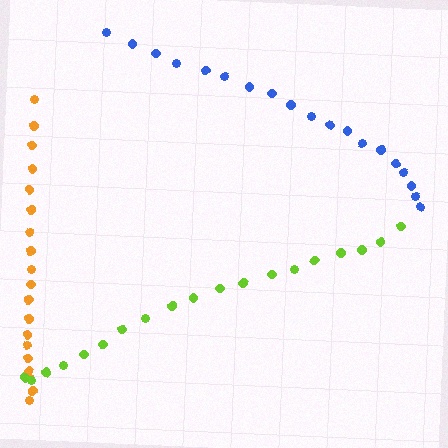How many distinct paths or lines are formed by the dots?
There are 3 distinct paths.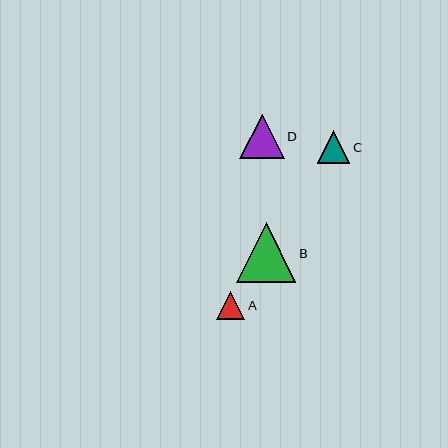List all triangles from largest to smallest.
From largest to smallest: B, D, C, A.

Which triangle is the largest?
Triangle B is the largest with a size of approximately 59 pixels.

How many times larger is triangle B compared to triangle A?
Triangle B is approximately 2.1 times the size of triangle A.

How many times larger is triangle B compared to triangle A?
Triangle B is approximately 2.1 times the size of triangle A.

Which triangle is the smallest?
Triangle A is the smallest with a size of approximately 28 pixels.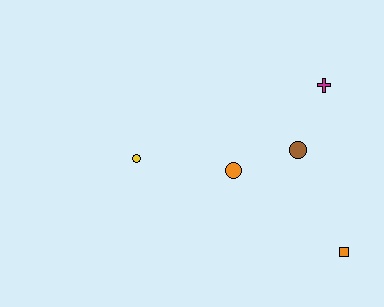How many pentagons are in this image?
There are no pentagons.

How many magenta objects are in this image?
There is 1 magenta object.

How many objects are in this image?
There are 5 objects.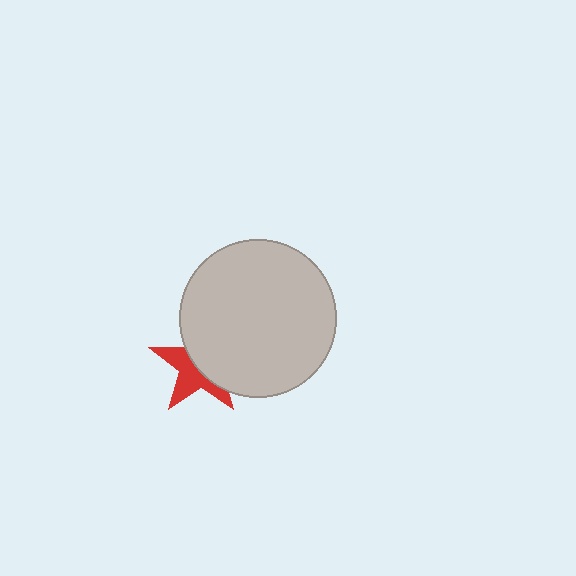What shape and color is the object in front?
The object in front is a light gray circle.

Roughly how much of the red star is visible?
About half of it is visible (roughly 47%).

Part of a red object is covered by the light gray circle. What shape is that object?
It is a star.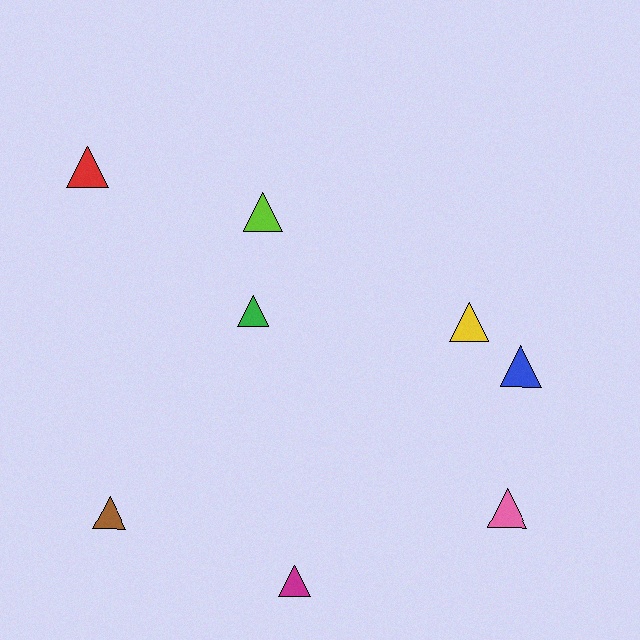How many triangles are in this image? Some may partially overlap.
There are 8 triangles.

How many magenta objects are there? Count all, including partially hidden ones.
There is 1 magenta object.